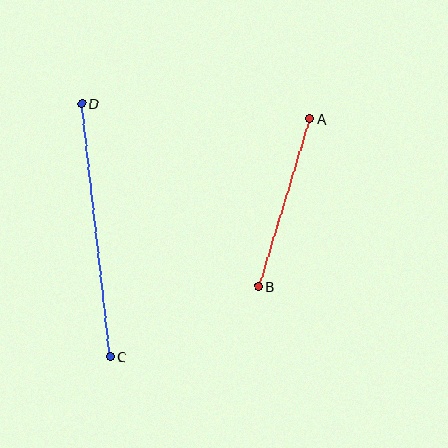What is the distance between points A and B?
The distance is approximately 175 pixels.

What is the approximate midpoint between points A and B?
The midpoint is at approximately (284, 203) pixels.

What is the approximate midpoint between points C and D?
The midpoint is at approximately (96, 230) pixels.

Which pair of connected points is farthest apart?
Points C and D are farthest apart.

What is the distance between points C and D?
The distance is approximately 255 pixels.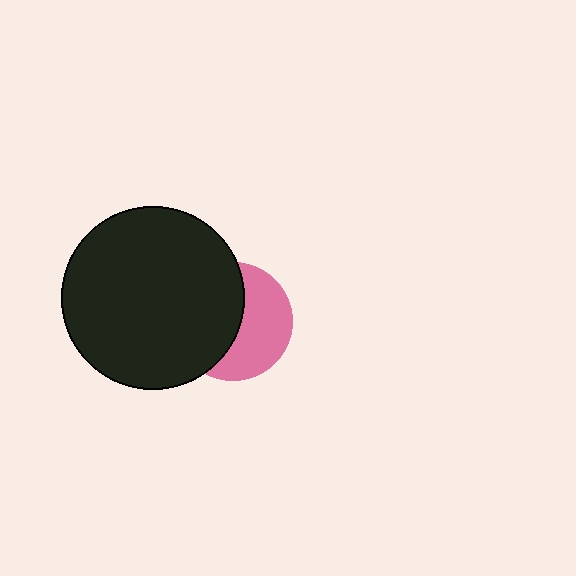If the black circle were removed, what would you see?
You would see the complete pink circle.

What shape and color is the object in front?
The object in front is a black circle.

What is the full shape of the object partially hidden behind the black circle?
The partially hidden object is a pink circle.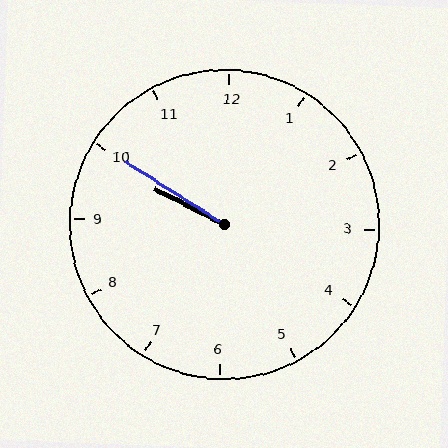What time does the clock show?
9:50.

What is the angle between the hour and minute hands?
Approximately 5 degrees.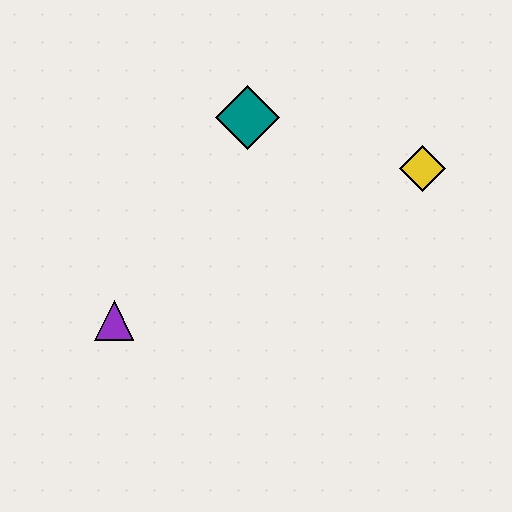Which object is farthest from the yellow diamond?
The purple triangle is farthest from the yellow diamond.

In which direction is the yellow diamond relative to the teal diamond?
The yellow diamond is to the right of the teal diamond.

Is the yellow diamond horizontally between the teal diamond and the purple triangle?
No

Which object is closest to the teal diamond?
The yellow diamond is closest to the teal diamond.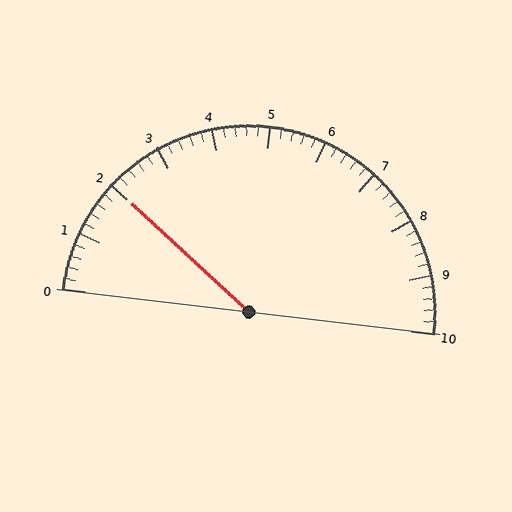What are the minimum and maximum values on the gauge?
The gauge ranges from 0 to 10.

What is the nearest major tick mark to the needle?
The nearest major tick mark is 2.